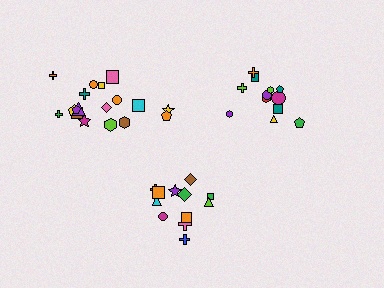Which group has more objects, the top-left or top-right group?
The top-left group.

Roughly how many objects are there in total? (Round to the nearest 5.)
Roughly 40 objects in total.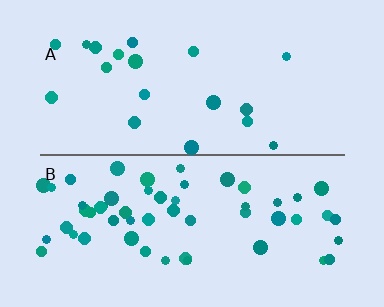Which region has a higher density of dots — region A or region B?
B (the bottom).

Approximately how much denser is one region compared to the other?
Approximately 2.8× — region B over region A.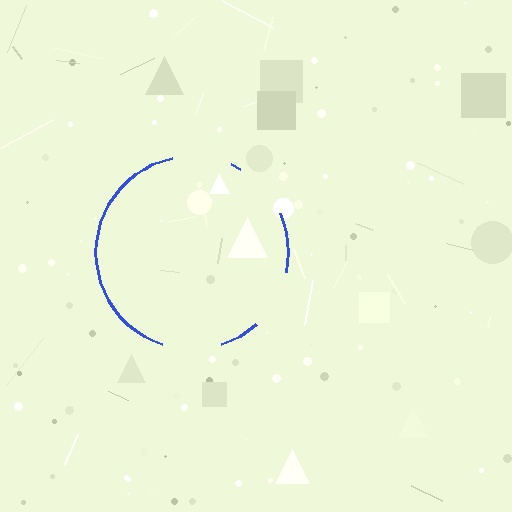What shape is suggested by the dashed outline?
The dashed outline suggests a circle.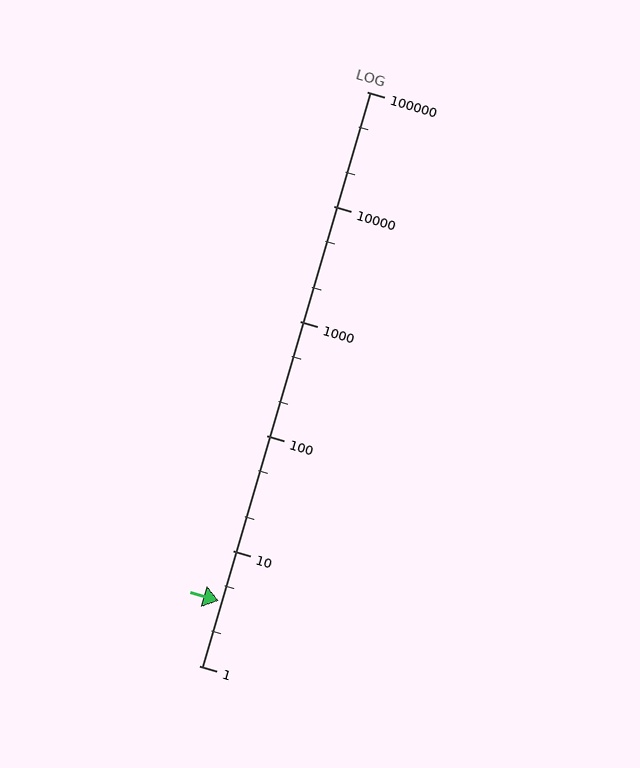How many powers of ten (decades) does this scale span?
The scale spans 5 decades, from 1 to 100000.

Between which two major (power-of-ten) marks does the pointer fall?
The pointer is between 1 and 10.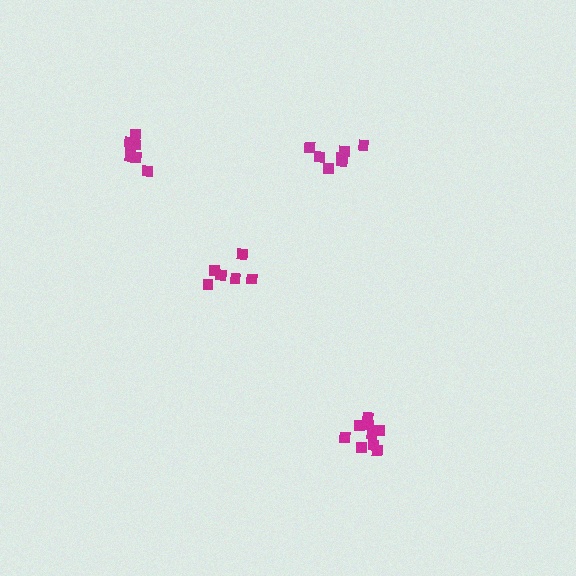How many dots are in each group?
Group 1: 7 dots, Group 2: 7 dots, Group 3: 9 dots, Group 4: 6 dots (29 total).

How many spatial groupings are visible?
There are 4 spatial groupings.